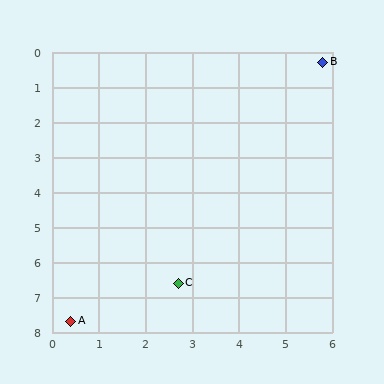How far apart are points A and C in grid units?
Points A and C are about 2.5 grid units apart.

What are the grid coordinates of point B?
Point B is at approximately (5.8, 0.3).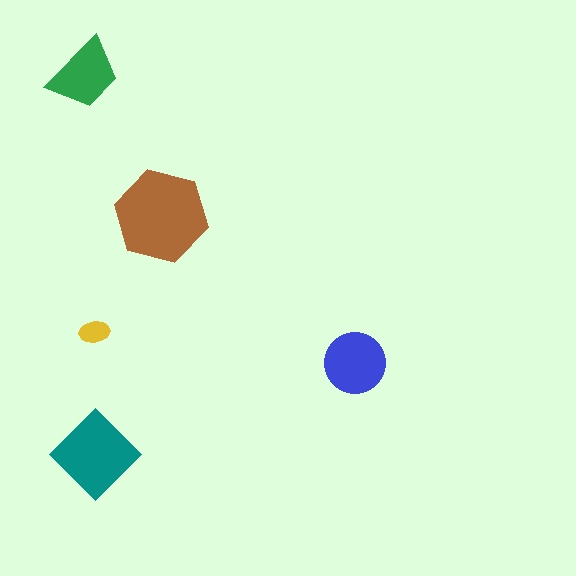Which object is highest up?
The green trapezoid is topmost.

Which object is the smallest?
The yellow ellipse.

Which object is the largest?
The brown hexagon.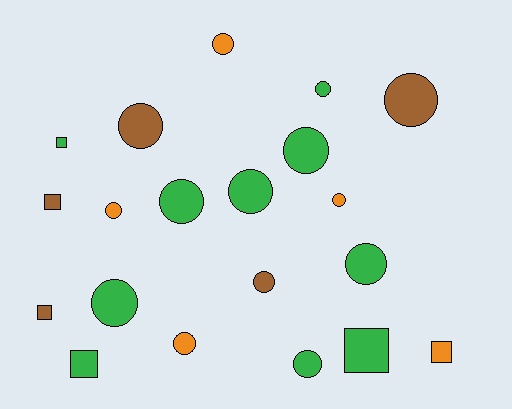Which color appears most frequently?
Green, with 10 objects.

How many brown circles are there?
There are 3 brown circles.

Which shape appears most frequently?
Circle, with 14 objects.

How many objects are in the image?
There are 20 objects.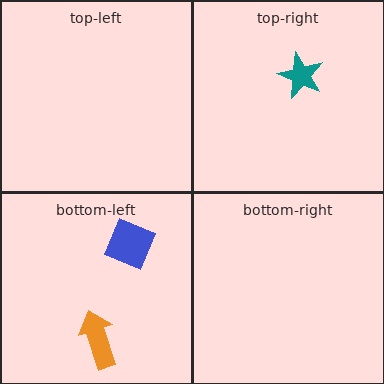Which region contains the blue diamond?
The bottom-left region.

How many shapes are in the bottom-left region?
2.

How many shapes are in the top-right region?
1.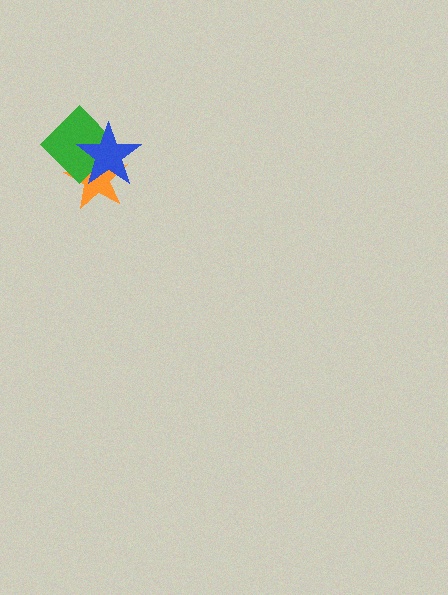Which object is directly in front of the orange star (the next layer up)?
The green diamond is directly in front of the orange star.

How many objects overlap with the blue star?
2 objects overlap with the blue star.